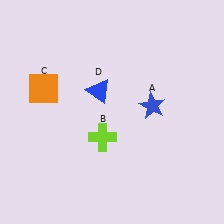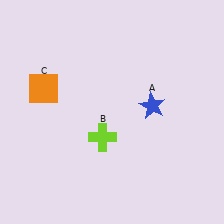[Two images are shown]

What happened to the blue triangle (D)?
The blue triangle (D) was removed in Image 2. It was in the top-left area of Image 1.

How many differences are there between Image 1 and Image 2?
There is 1 difference between the two images.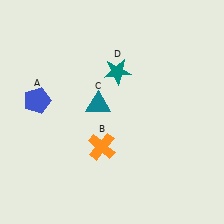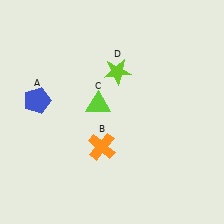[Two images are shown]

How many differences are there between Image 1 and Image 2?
There are 2 differences between the two images.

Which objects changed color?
C changed from teal to lime. D changed from teal to lime.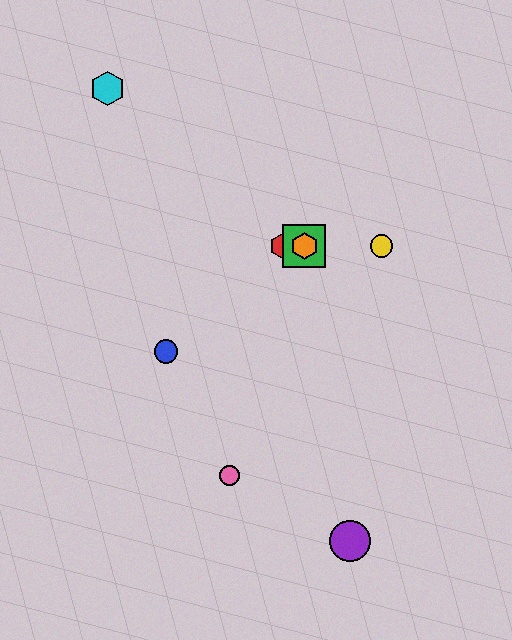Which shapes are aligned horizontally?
The red hexagon, the green square, the yellow circle, the orange hexagon are aligned horizontally.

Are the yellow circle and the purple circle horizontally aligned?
No, the yellow circle is at y≈246 and the purple circle is at y≈541.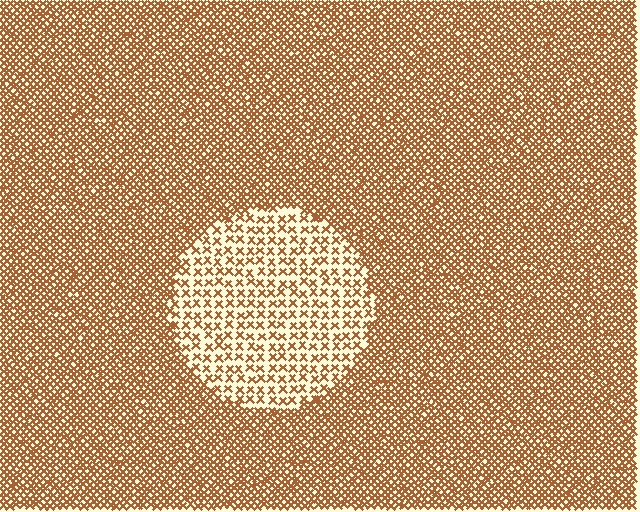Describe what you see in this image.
The image contains small brown elements arranged at two different densities. A circle-shaped region is visible where the elements are less densely packed than the surrounding area.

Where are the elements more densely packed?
The elements are more densely packed outside the circle boundary.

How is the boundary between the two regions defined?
The boundary is defined by a change in element density (approximately 2.5x ratio). All elements are the same color, size, and shape.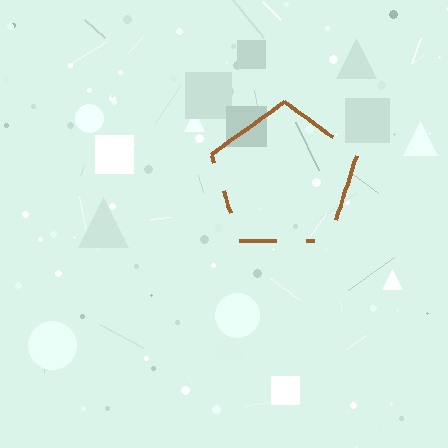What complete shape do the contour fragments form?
The contour fragments form a pentagon.